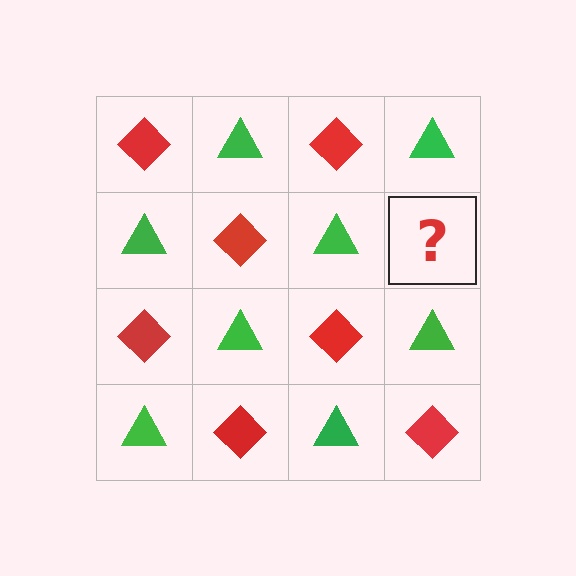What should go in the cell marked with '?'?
The missing cell should contain a red diamond.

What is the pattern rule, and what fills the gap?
The rule is that it alternates red diamond and green triangle in a checkerboard pattern. The gap should be filled with a red diamond.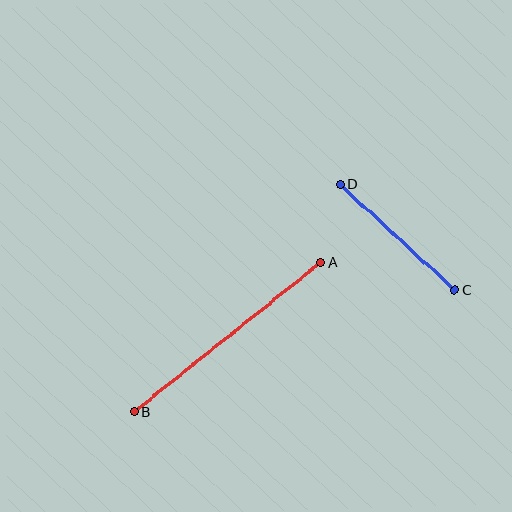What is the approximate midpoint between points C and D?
The midpoint is at approximately (397, 237) pixels.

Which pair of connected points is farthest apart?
Points A and B are farthest apart.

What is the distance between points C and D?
The distance is approximately 157 pixels.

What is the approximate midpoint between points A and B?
The midpoint is at approximately (228, 337) pixels.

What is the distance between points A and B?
The distance is approximately 239 pixels.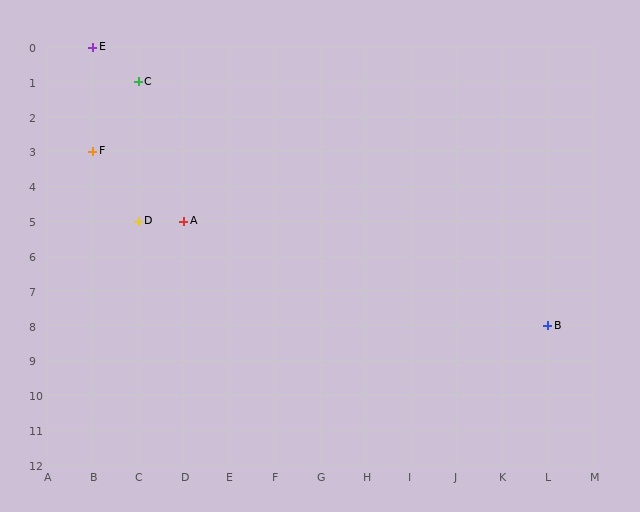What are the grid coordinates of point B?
Point B is at grid coordinates (L, 8).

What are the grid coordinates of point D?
Point D is at grid coordinates (C, 5).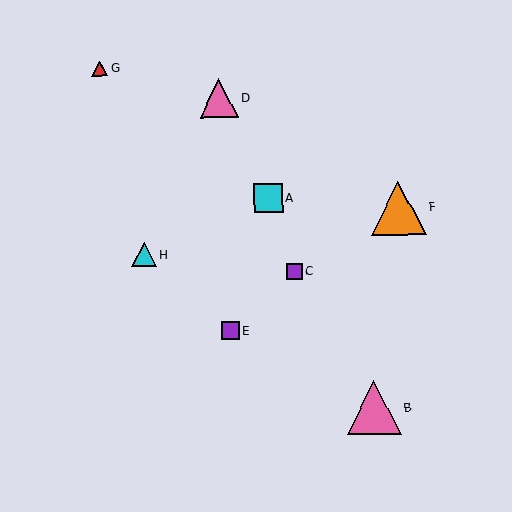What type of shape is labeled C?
Shape C is a purple square.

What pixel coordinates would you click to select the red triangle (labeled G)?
Click at (100, 68) to select the red triangle G.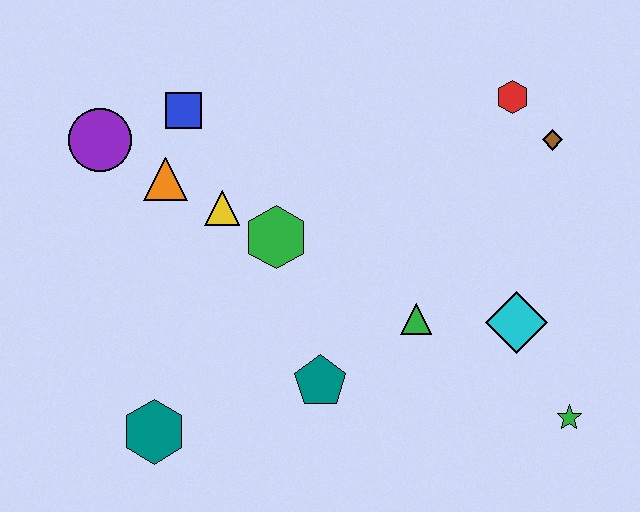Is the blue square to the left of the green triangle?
Yes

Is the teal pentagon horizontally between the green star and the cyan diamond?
No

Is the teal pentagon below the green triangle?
Yes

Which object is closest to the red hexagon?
The brown diamond is closest to the red hexagon.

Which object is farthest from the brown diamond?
The teal hexagon is farthest from the brown diamond.